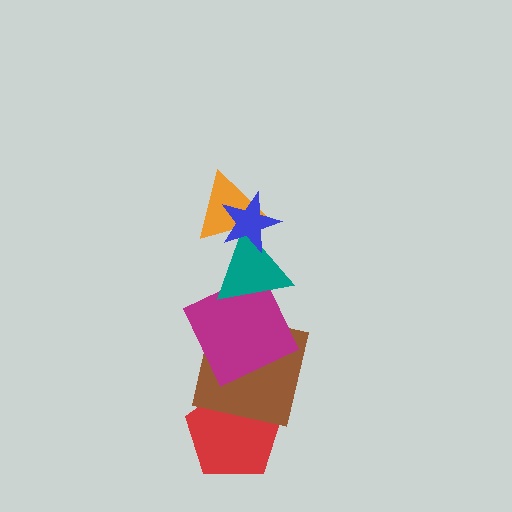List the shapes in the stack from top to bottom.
From top to bottom: the blue star, the orange triangle, the teal triangle, the magenta square, the brown square, the red pentagon.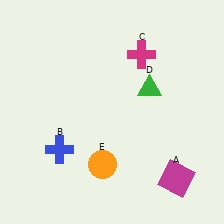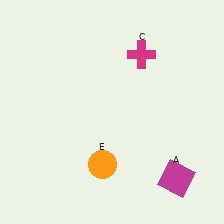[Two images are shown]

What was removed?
The green triangle (D), the blue cross (B) were removed in Image 2.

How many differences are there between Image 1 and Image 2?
There are 2 differences between the two images.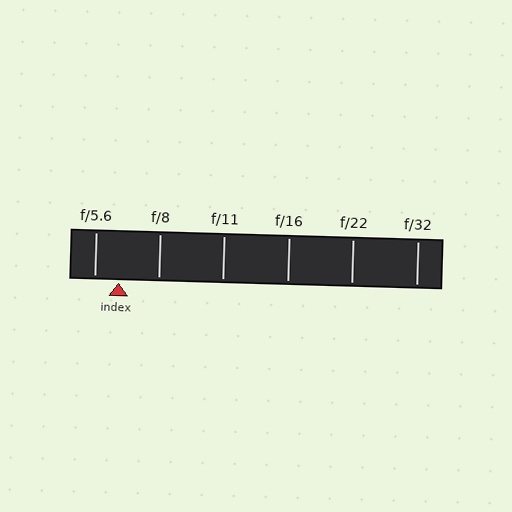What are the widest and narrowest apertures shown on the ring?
The widest aperture shown is f/5.6 and the narrowest is f/32.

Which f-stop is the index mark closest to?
The index mark is closest to f/5.6.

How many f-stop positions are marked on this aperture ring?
There are 6 f-stop positions marked.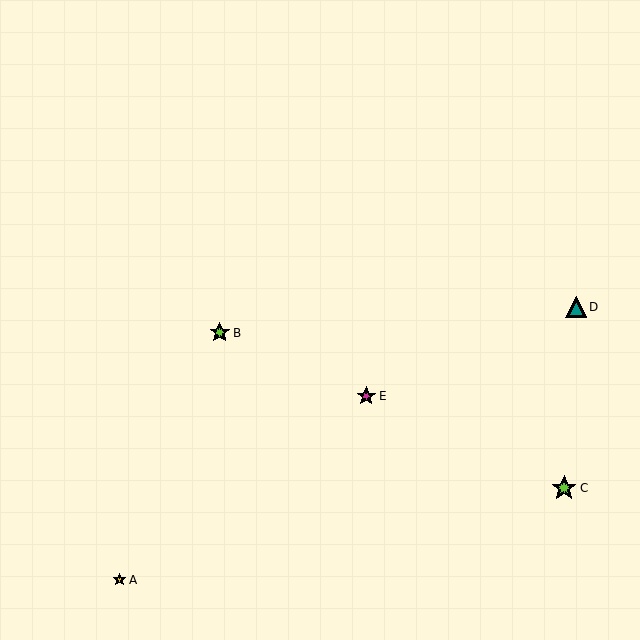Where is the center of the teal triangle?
The center of the teal triangle is at (576, 307).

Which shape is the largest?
The lime star (labeled C) is the largest.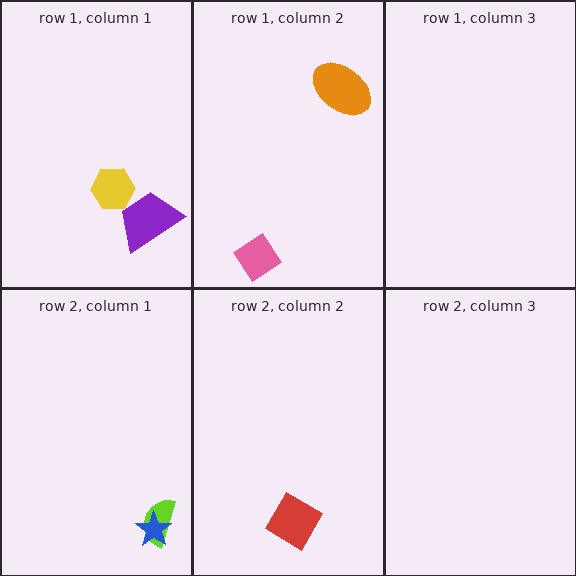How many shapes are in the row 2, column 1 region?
2.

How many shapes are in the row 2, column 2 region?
1.